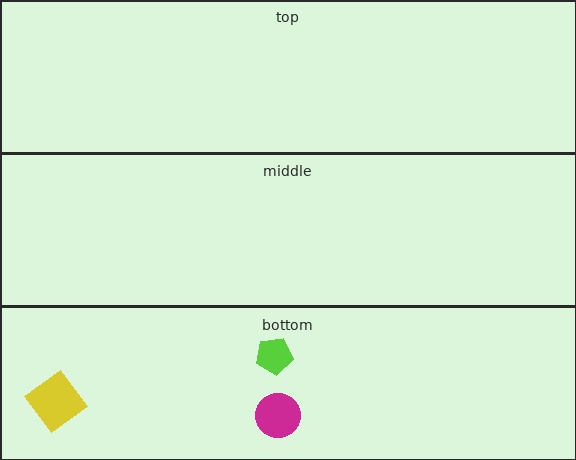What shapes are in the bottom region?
The lime pentagon, the magenta circle, the yellow diamond.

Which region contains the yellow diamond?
The bottom region.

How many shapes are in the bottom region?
3.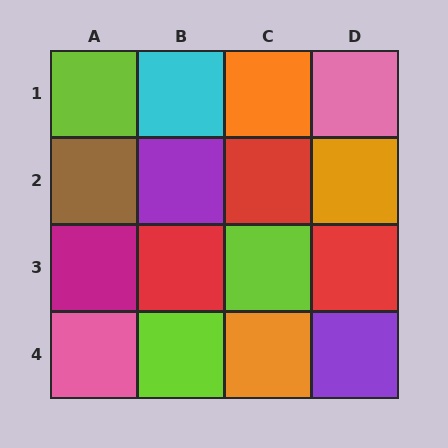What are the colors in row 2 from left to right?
Brown, purple, red, orange.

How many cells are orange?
3 cells are orange.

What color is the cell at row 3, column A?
Magenta.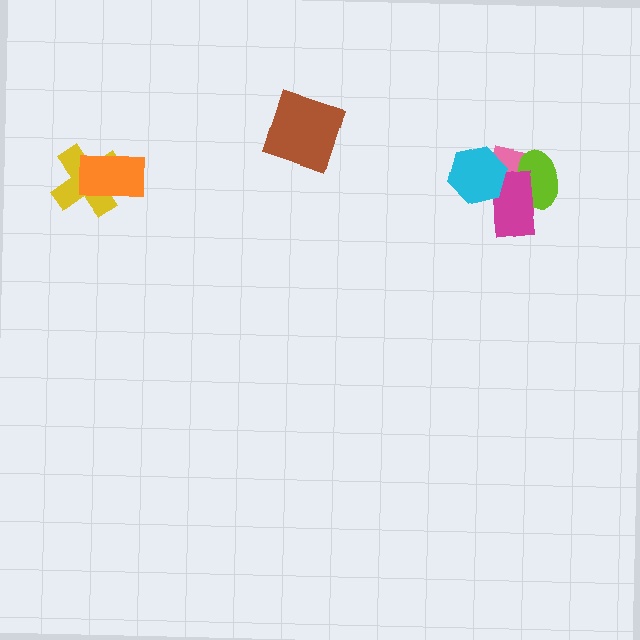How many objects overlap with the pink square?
3 objects overlap with the pink square.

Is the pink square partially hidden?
Yes, it is partially covered by another shape.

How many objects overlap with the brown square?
0 objects overlap with the brown square.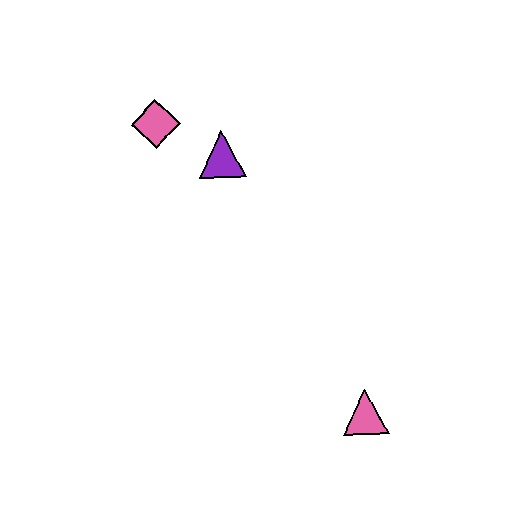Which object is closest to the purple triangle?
The pink diamond is closest to the purple triangle.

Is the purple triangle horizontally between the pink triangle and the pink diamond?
Yes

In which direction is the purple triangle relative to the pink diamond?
The purple triangle is to the right of the pink diamond.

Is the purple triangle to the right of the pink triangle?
No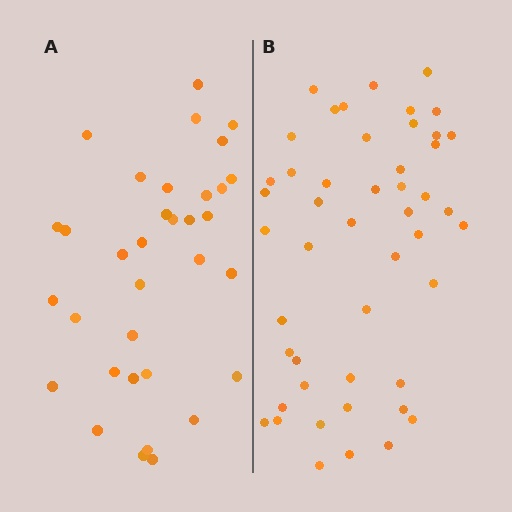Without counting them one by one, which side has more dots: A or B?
Region B (the right region) has more dots.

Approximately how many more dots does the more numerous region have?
Region B has approximately 15 more dots than region A.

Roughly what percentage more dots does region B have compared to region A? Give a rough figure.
About 40% more.